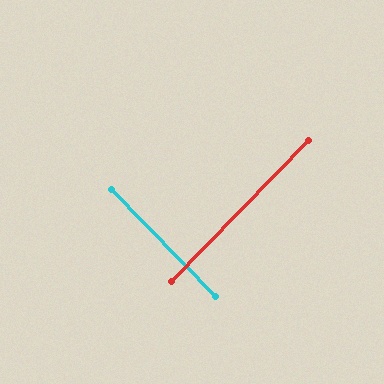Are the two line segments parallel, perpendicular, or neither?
Perpendicular — they meet at approximately 89°.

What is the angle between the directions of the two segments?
Approximately 89 degrees.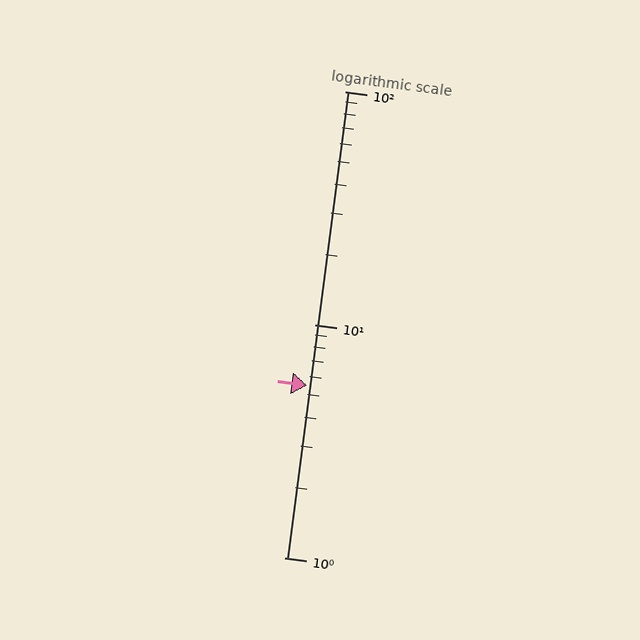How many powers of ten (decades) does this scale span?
The scale spans 2 decades, from 1 to 100.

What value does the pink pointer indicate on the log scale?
The pointer indicates approximately 5.5.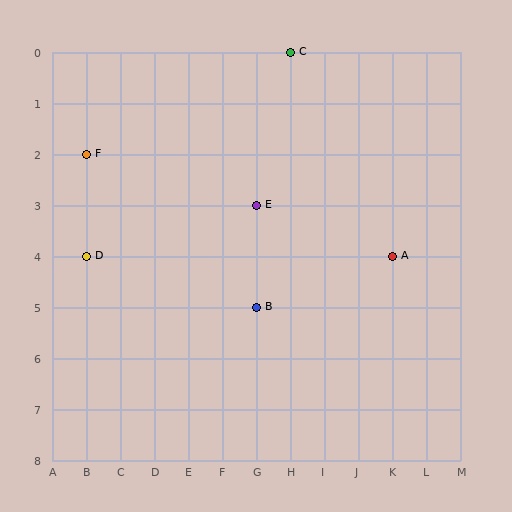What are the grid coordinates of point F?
Point F is at grid coordinates (B, 2).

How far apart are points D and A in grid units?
Points D and A are 9 columns apart.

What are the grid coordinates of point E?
Point E is at grid coordinates (G, 3).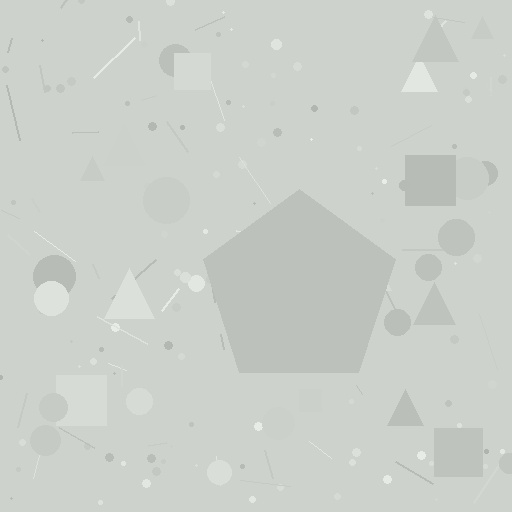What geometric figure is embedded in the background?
A pentagon is embedded in the background.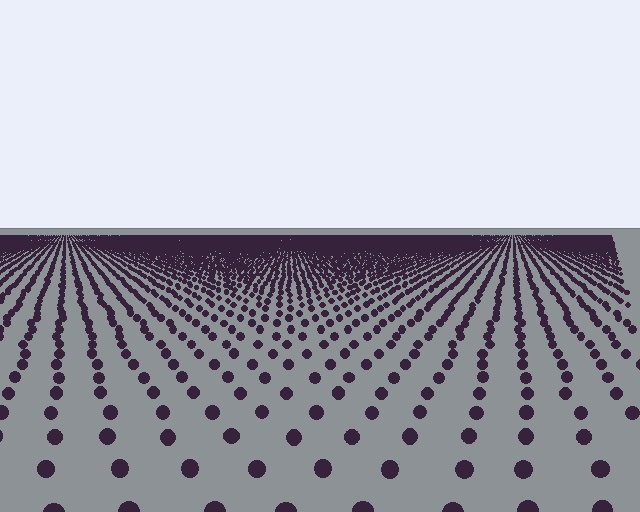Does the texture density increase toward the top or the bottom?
Density increases toward the top.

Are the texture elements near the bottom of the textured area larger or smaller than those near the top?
Larger. Near the bottom, elements are closer to the viewer and appear at a bigger on-screen size.